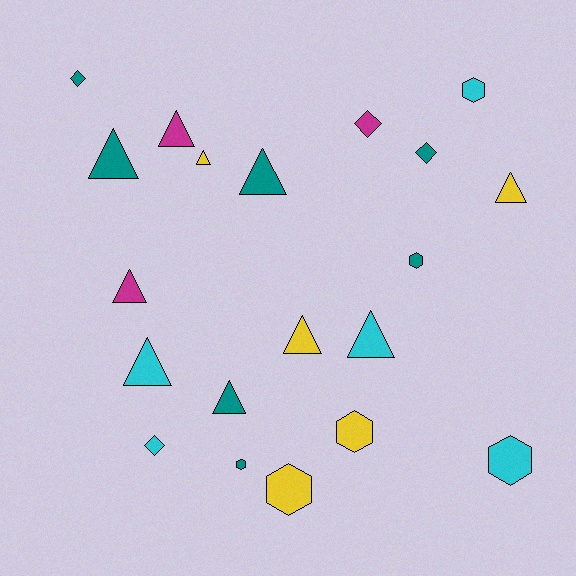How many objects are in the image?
There are 20 objects.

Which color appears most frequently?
Teal, with 7 objects.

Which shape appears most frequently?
Triangle, with 10 objects.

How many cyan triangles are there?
There are 2 cyan triangles.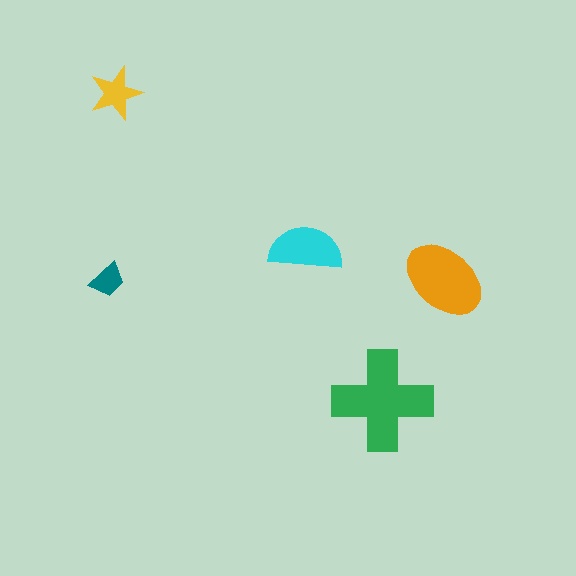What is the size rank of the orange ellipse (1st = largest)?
2nd.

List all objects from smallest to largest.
The teal trapezoid, the yellow star, the cyan semicircle, the orange ellipse, the green cross.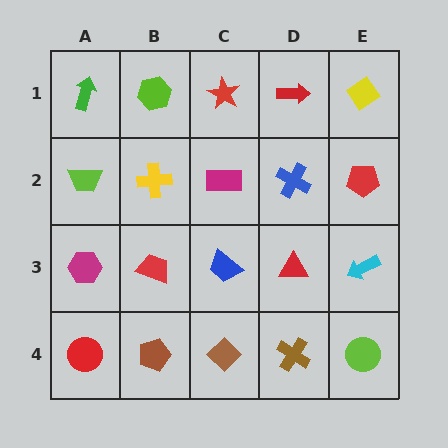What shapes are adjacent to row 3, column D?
A blue cross (row 2, column D), a brown cross (row 4, column D), a blue trapezoid (row 3, column C), a cyan arrow (row 3, column E).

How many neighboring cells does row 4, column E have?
2.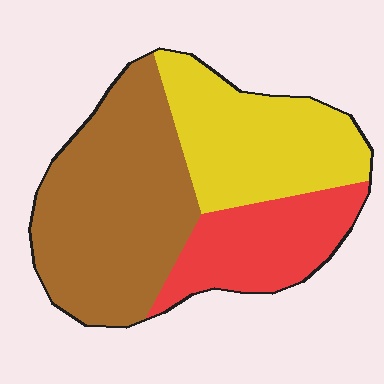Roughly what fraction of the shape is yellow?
Yellow covers 31% of the shape.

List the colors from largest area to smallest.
From largest to smallest: brown, yellow, red.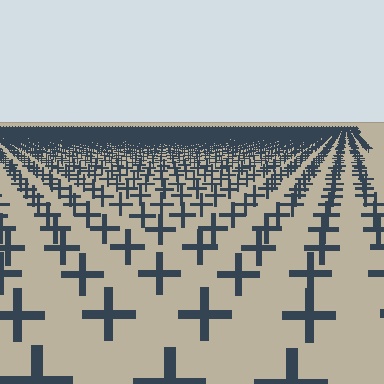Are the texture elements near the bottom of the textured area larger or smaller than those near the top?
Larger. Near the bottom, elements are closer to the viewer and appear at a bigger on-screen size.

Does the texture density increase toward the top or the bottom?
Density increases toward the top.